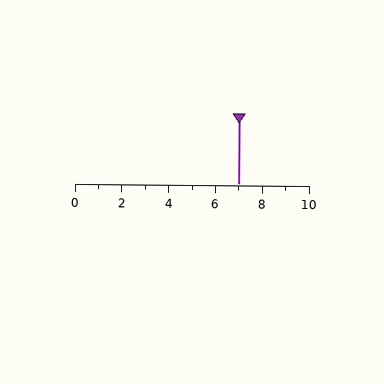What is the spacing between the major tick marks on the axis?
The major ticks are spaced 2 apart.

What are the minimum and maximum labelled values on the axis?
The axis runs from 0 to 10.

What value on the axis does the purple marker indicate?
The marker indicates approximately 7.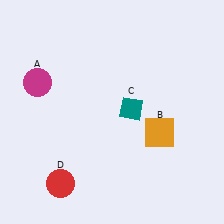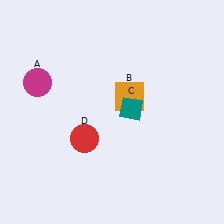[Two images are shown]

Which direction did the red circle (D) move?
The red circle (D) moved up.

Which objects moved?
The objects that moved are: the orange square (B), the red circle (D).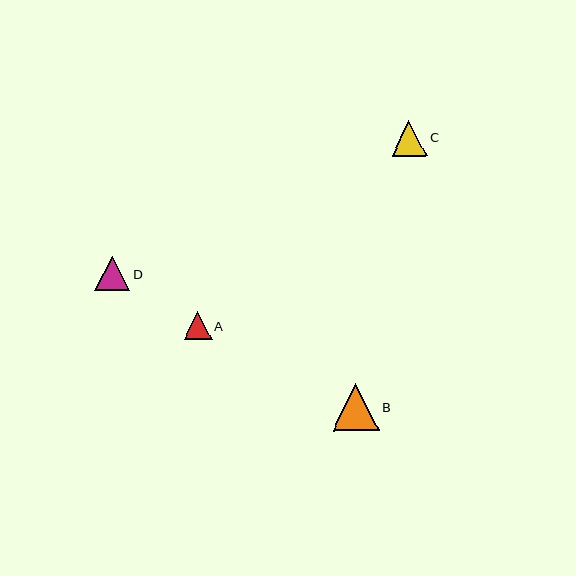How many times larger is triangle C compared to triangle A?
Triangle C is approximately 1.3 times the size of triangle A.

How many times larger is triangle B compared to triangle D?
Triangle B is approximately 1.3 times the size of triangle D.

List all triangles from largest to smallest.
From largest to smallest: B, C, D, A.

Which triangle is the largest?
Triangle B is the largest with a size of approximately 47 pixels.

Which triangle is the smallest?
Triangle A is the smallest with a size of approximately 28 pixels.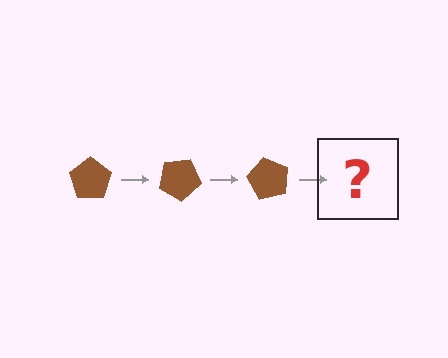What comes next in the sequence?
The next element should be a brown pentagon rotated 90 degrees.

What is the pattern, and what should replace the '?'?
The pattern is that the pentagon rotates 30 degrees each step. The '?' should be a brown pentagon rotated 90 degrees.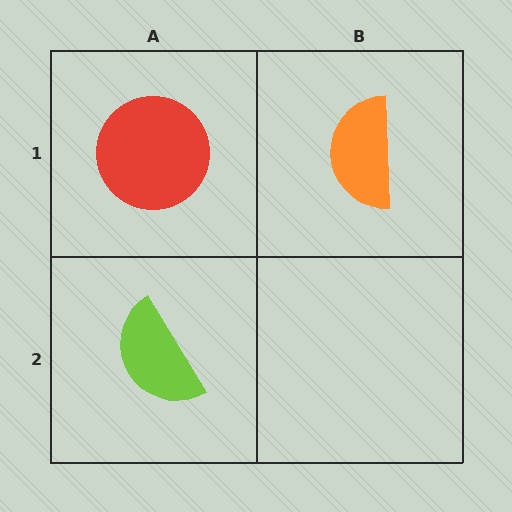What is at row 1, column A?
A red circle.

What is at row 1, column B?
An orange semicircle.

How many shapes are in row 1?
2 shapes.